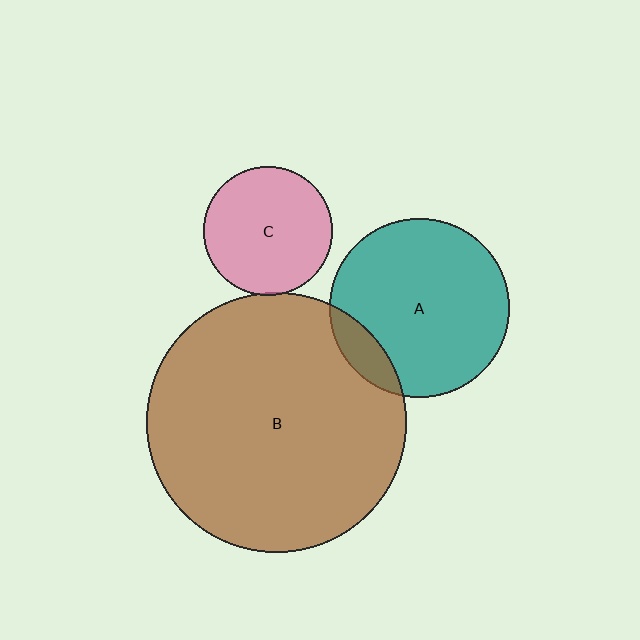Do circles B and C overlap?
Yes.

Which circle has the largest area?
Circle B (brown).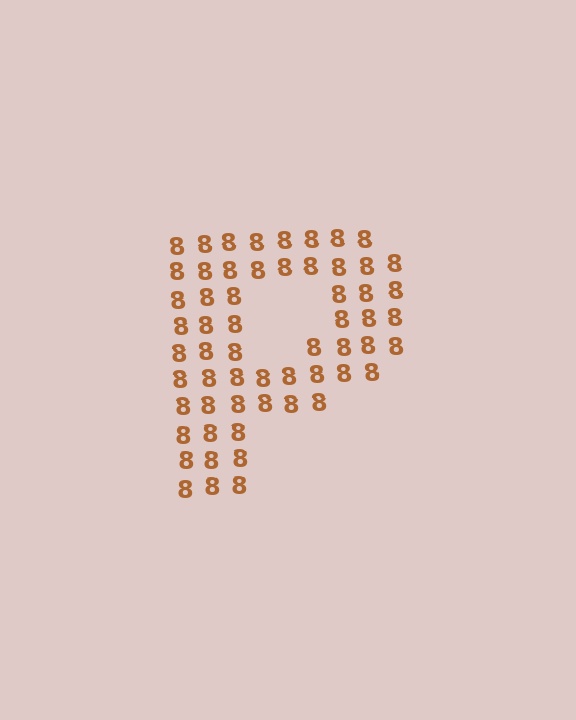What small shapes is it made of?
It is made of small digit 8's.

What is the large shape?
The large shape is the letter P.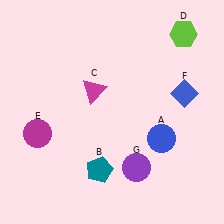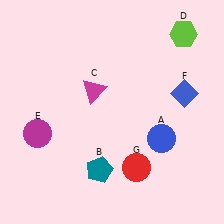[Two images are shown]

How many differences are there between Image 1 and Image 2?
There is 1 difference between the two images.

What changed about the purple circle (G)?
In Image 1, G is purple. In Image 2, it changed to red.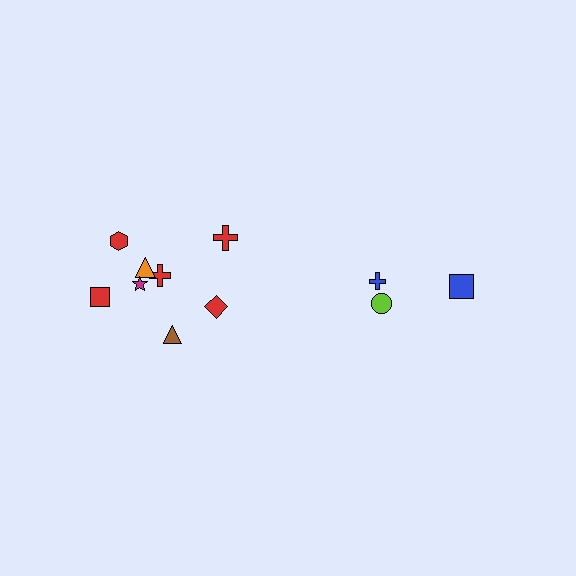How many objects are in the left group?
There are 8 objects.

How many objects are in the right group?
There are 3 objects.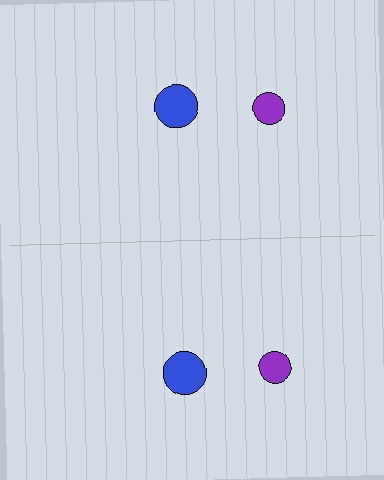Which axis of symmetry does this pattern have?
The pattern has a horizontal axis of symmetry running through the center of the image.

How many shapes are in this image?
There are 4 shapes in this image.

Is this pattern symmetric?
Yes, this pattern has bilateral (reflection) symmetry.